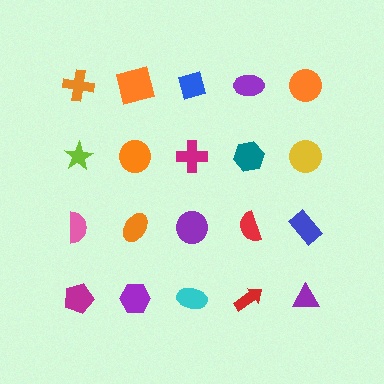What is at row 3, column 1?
A pink semicircle.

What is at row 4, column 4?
A red arrow.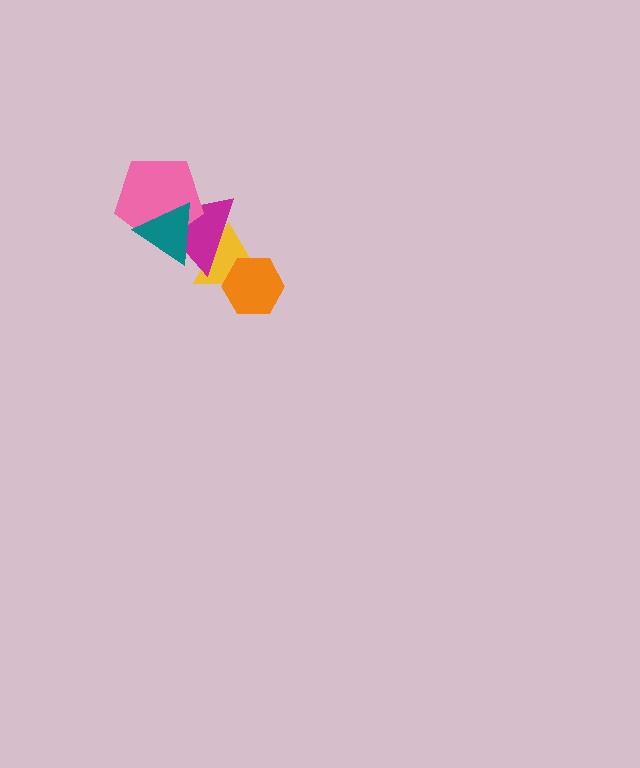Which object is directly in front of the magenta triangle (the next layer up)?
The pink pentagon is directly in front of the magenta triangle.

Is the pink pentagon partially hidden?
Yes, it is partially covered by another shape.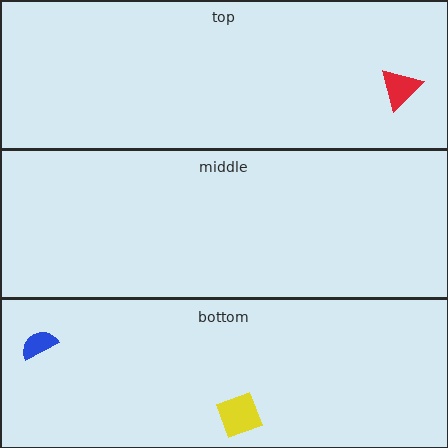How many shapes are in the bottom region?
2.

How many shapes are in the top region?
1.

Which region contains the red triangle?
The top region.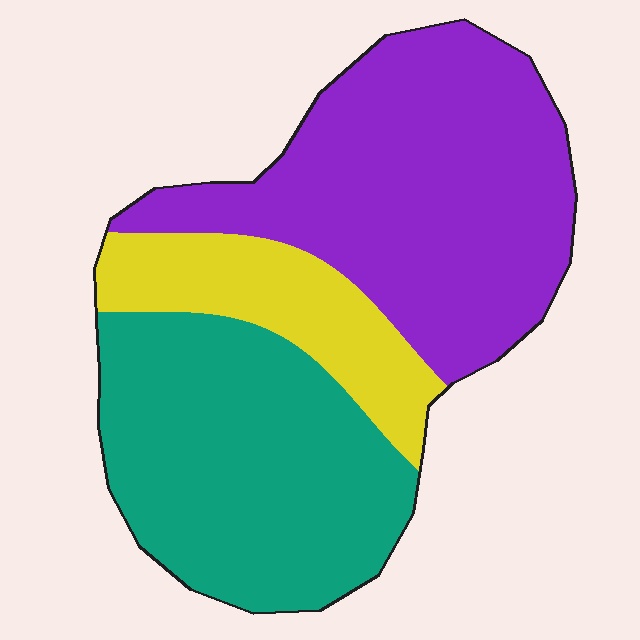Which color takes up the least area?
Yellow, at roughly 15%.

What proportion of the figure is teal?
Teal covers roughly 40% of the figure.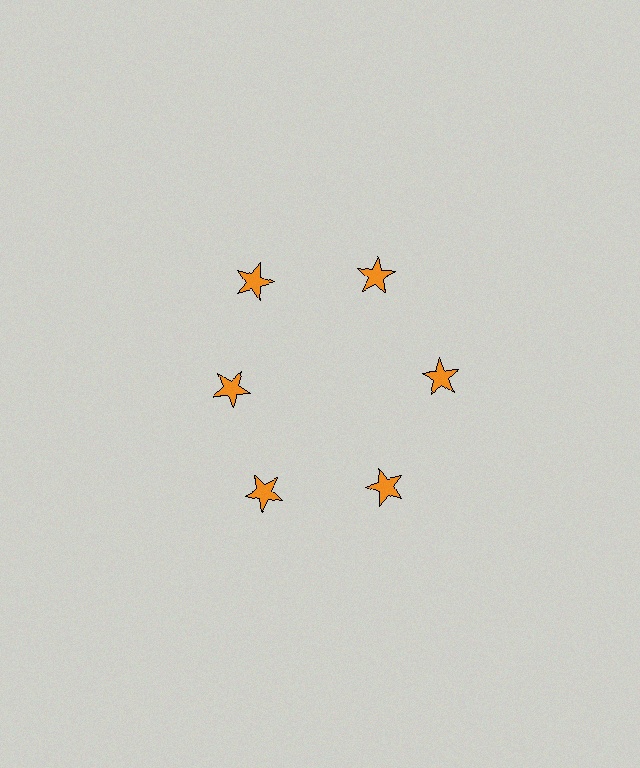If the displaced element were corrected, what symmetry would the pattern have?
It would have 6-fold rotational symmetry — the pattern would map onto itself every 60 degrees.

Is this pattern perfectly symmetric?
No. The 6 orange stars are arranged in a ring, but one element near the 9 o'clock position is pulled inward toward the center, breaking the 6-fold rotational symmetry.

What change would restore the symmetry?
The symmetry would be restored by moving it outward, back onto the ring so that all 6 stars sit at equal angles and equal distance from the center.